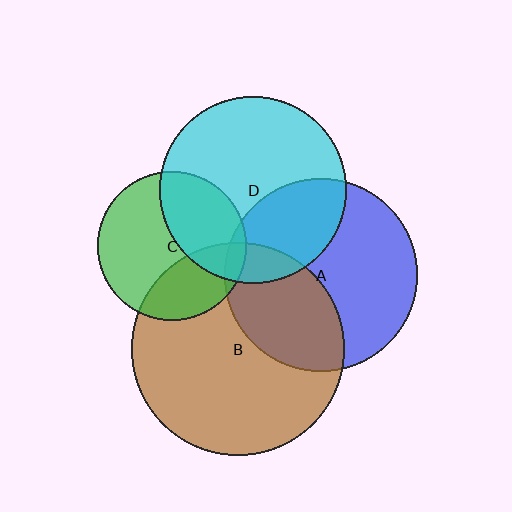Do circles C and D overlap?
Yes.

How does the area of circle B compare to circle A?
Approximately 1.2 times.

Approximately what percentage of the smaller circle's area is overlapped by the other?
Approximately 35%.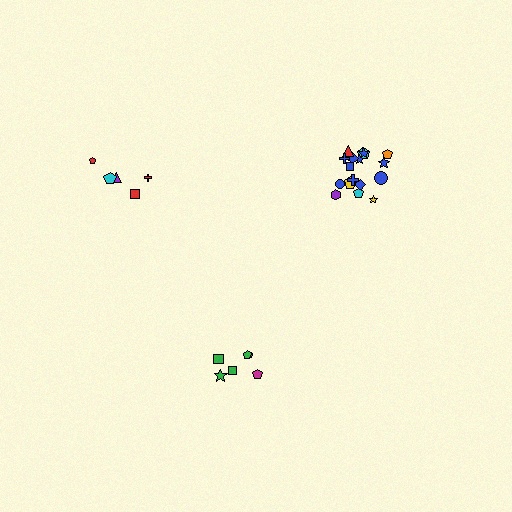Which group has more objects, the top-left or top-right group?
The top-right group.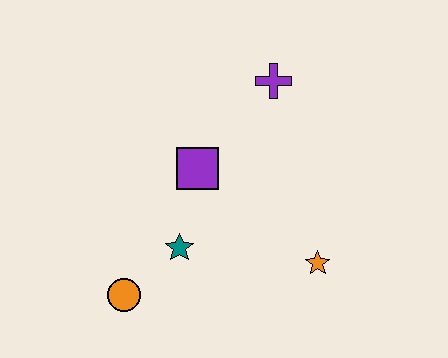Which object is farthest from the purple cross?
The orange circle is farthest from the purple cross.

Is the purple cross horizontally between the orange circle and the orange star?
Yes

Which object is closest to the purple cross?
The purple square is closest to the purple cross.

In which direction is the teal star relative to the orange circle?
The teal star is to the right of the orange circle.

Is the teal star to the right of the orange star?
No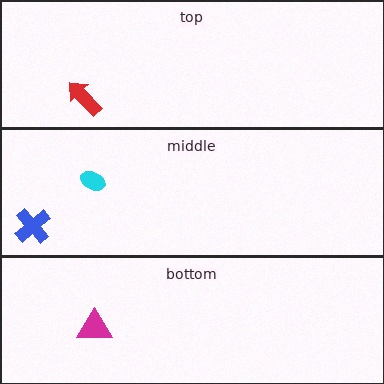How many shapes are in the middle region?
2.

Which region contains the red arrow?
The top region.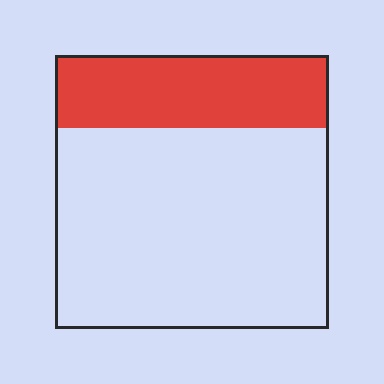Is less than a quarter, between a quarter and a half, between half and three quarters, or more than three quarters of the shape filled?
Between a quarter and a half.